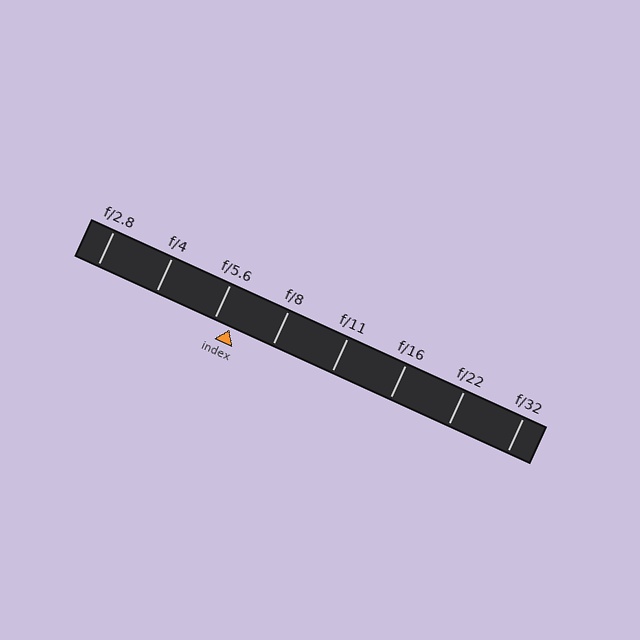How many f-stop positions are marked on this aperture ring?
There are 8 f-stop positions marked.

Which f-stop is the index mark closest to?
The index mark is closest to f/5.6.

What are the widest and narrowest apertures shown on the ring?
The widest aperture shown is f/2.8 and the narrowest is f/32.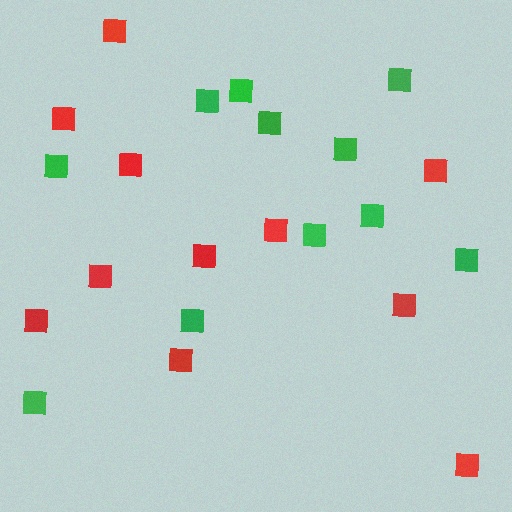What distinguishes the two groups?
There are 2 groups: one group of green squares (11) and one group of red squares (11).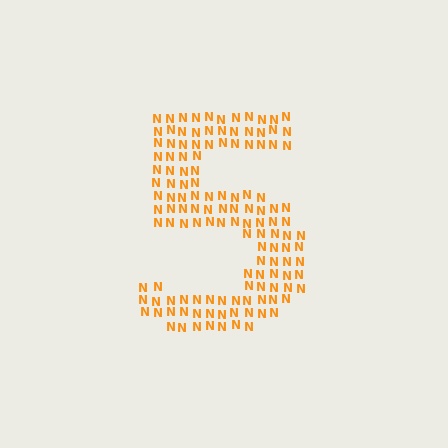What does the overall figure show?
The overall figure shows the digit 5.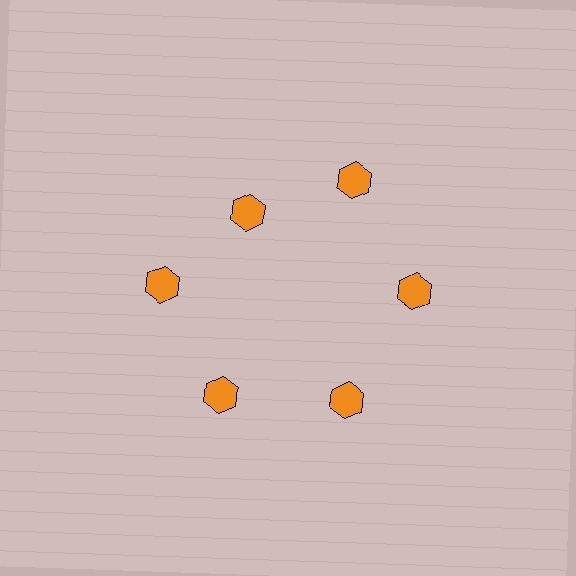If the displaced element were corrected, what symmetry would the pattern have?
It would have 6-fold rotational symmetry — the pattern would map onto itself every 60 degrees.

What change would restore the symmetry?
The symmetry would be restored by moving it outward, back onto the ring so that all 6 hexagons sit at equal angles and equal distance from the center.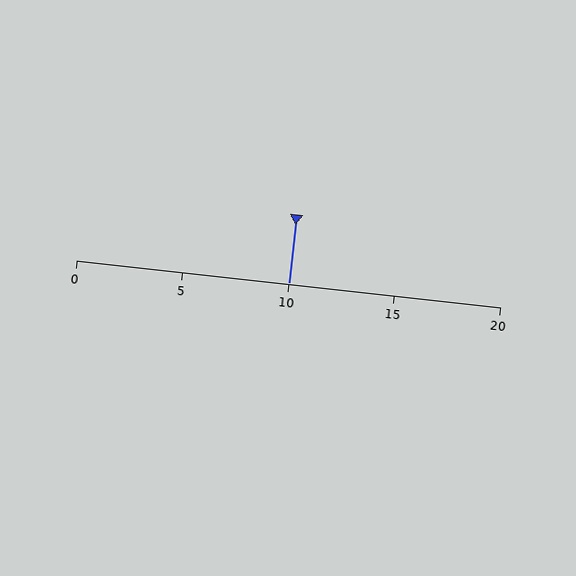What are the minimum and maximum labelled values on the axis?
The axis runs from 0 to 20.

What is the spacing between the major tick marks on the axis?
The major ticks are spaced 5 apart.